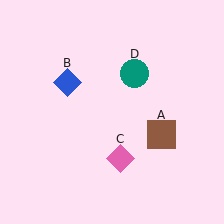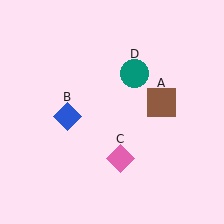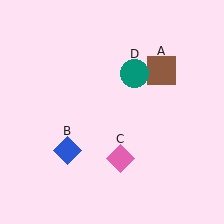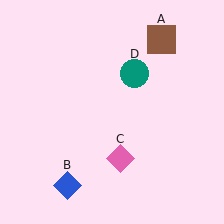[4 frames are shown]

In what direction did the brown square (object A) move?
The brown square (object A) moved up.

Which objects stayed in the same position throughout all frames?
Pink diamond (object C) and teal circle (object D) remained stationary.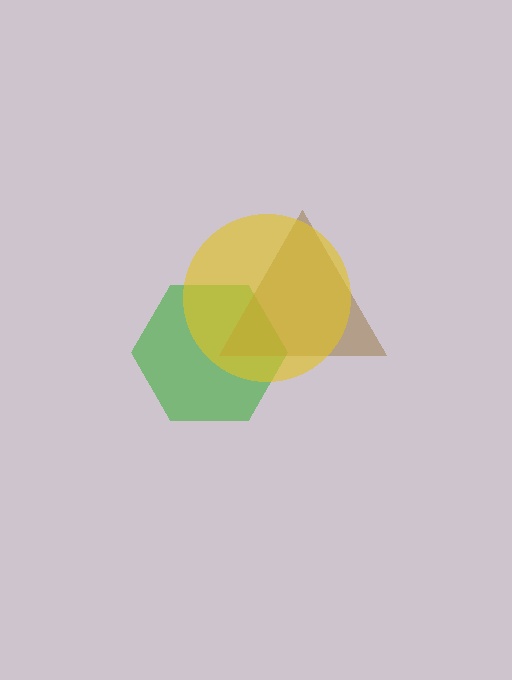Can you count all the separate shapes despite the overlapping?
Yes, there are 3 separate shapes.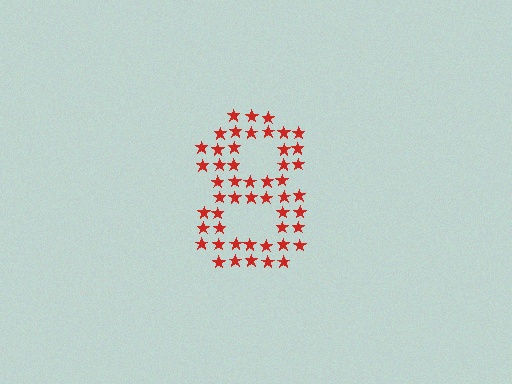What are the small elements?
The small elements are stars.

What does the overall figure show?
The overall figure shows the digit 8.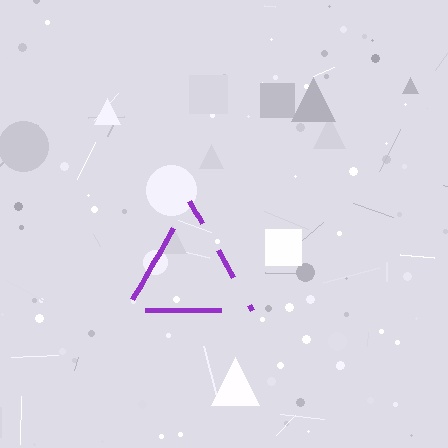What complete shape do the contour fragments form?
The contour fragments form a triangle.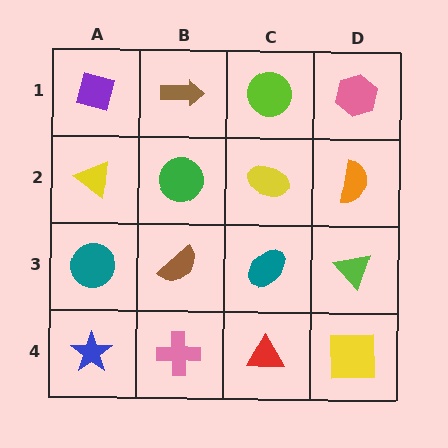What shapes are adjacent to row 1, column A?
A yellow triangle (row 2, column A), a brown arrow (row 1, column B).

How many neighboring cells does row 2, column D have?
3.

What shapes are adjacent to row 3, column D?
An orange semicircle (row 2, column D), a yellow square (row 4, column D), a teal ellipse (row 3, column C).